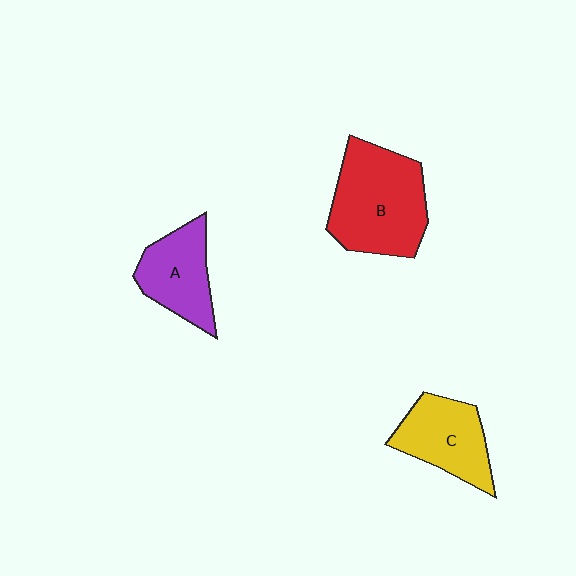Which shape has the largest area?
Shape B (red).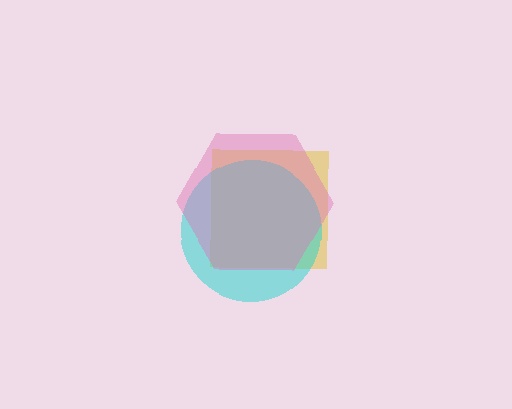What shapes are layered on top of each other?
The layered shapes are: a yellow square, a cyan circle, a pink hexagon.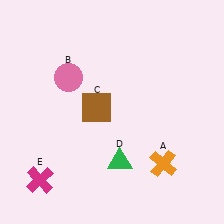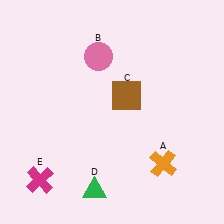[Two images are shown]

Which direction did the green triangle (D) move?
The green triangle (D) moved down.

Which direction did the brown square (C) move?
The brown square (C) moved right.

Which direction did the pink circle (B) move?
The pink circle (B) moved right.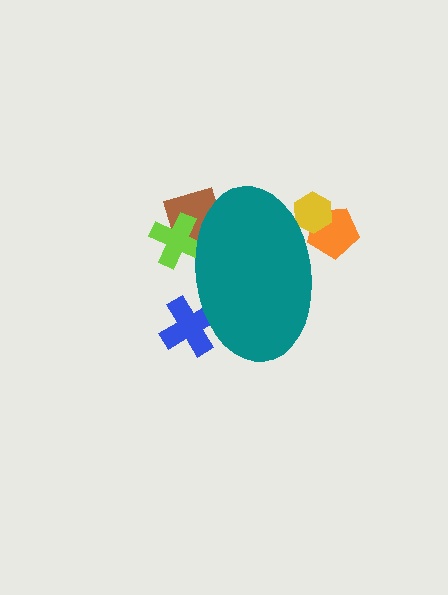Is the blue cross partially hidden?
Yes, the blue cross is partially hidden behind the teal ellipse.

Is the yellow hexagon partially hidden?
Yes, the yellow hexagon is partially hidden behind the teal ellipse.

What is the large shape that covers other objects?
A teal ellipse.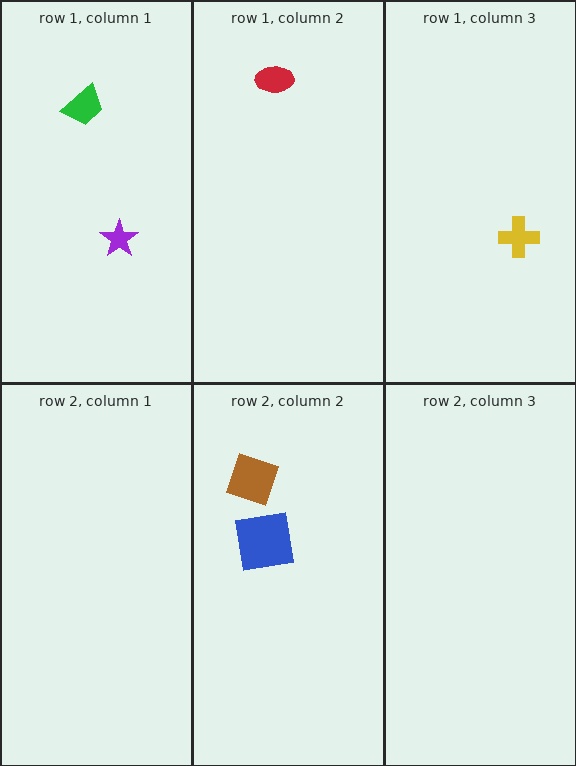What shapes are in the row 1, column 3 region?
The yellow cross.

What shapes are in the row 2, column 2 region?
The blue square, the brown diamond.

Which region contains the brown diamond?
The row 2, column 2 region.